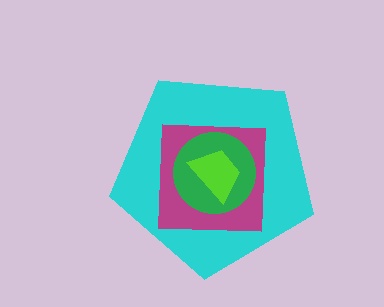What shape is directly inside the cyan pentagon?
The magenta square.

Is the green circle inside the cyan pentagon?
Yes.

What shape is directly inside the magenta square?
The green circle.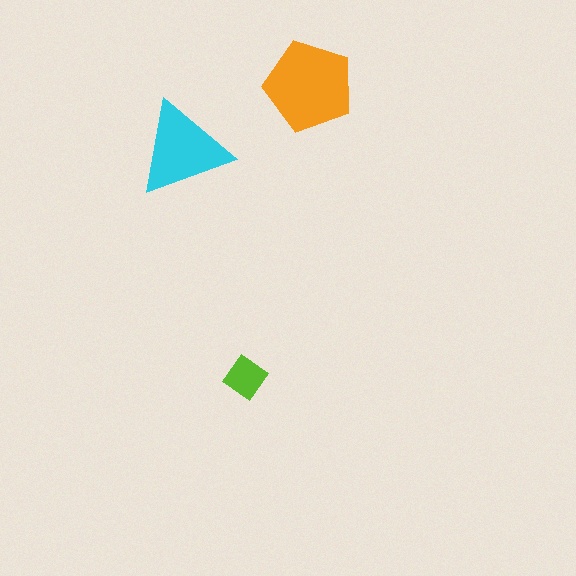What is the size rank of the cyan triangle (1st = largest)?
2nd.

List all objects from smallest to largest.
The lime diamond, the cyan triangle, the orange pentagon.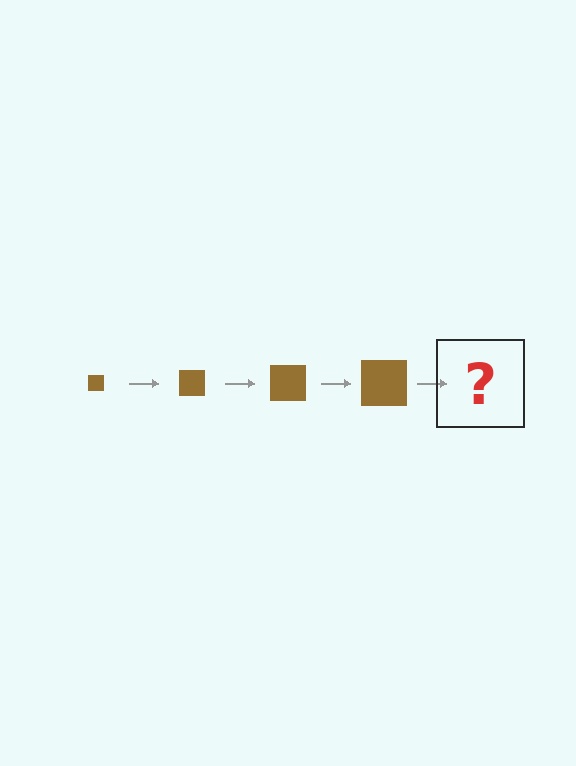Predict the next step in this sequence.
The next step is a brown square, larger than the previous one.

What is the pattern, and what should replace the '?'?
The pattern is that the square gets progressively larger each step. The '?' should be a brown square, larger than the previous one.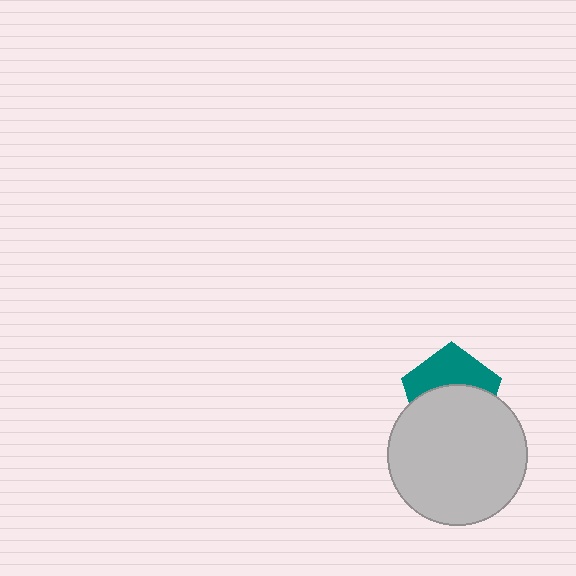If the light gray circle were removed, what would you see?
You would see the complete teal pentagon.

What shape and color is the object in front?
The object in front is a light gray circle.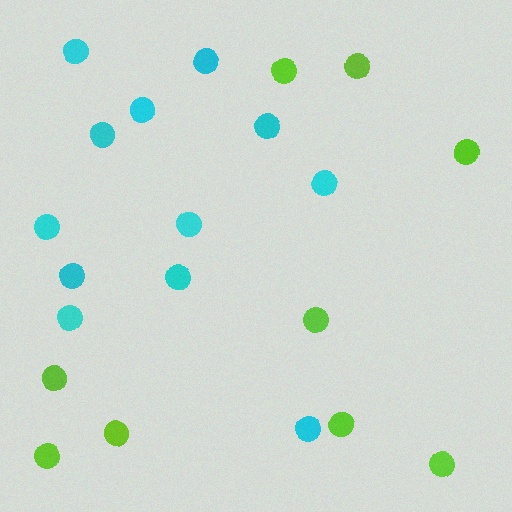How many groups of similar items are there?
There are 2 groups: one group of lime circles (9) and one group of cyan circles (12).